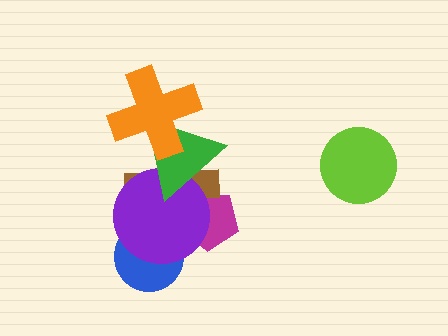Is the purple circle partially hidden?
Yes, it is partially covered by another shape.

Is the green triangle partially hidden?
Yes, it is partially covered by another shape.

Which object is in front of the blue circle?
The purple circle is in front of the blue circle.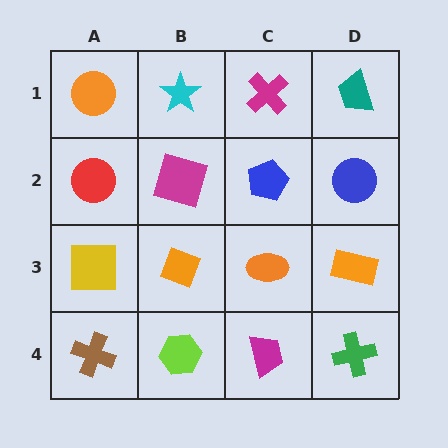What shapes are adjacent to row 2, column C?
A magenta cross (row 1, column C), an orange ellipse (row 3, column C), a magenta square (row 2, column B), a blue circle (row 2, column D).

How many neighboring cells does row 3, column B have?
4.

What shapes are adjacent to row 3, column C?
A blue pentagon (row 2, column C), a magenta trapezoid (row 4, column C), an orange diamond (row 3, column B), an orange rectangle (row 3, column D).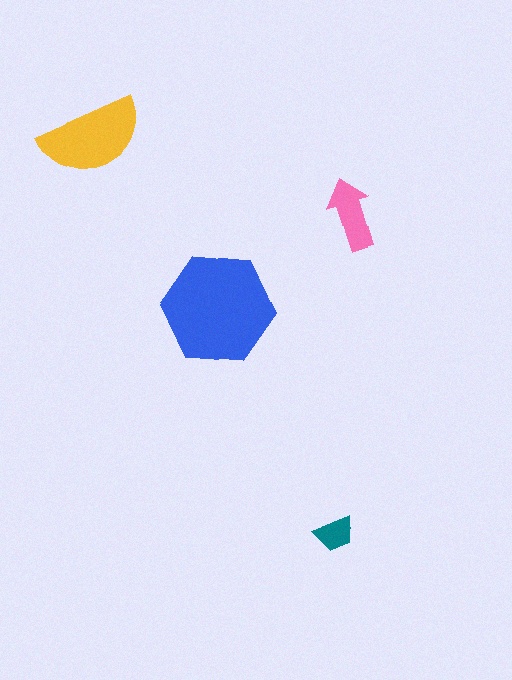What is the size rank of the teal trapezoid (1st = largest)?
4th.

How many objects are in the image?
There are 4 objects in the image.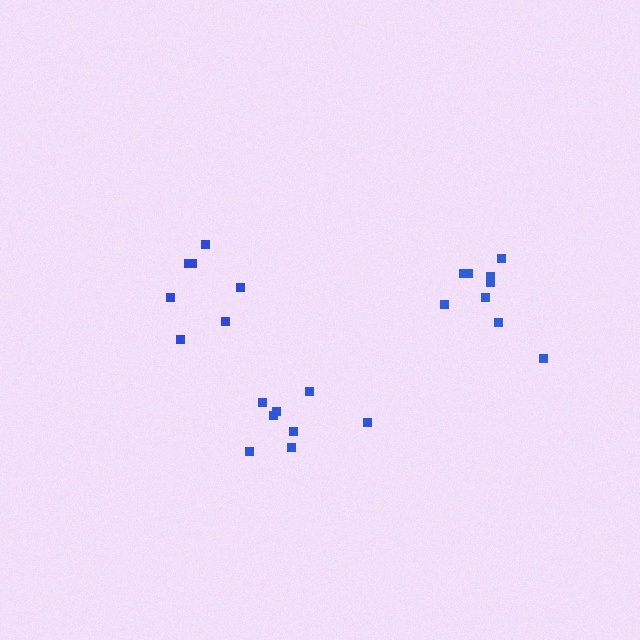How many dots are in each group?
Group 1: 7 dots, Group 2: 8 dots, Group 3: 9 dots (24 total).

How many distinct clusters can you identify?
There are 3 distinct clusters.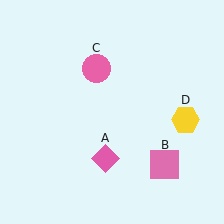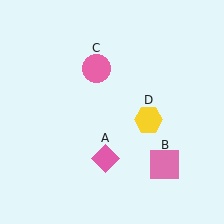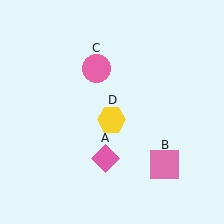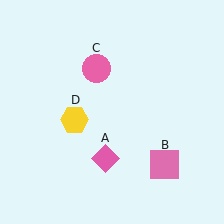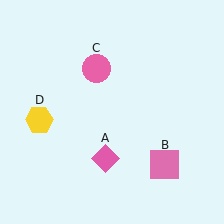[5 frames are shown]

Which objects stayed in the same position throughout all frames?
Pink diamond (object A) and pink square (object B) and pink circle (object C) remained stationary.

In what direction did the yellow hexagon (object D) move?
The yellow hexagon (object D) moved left.